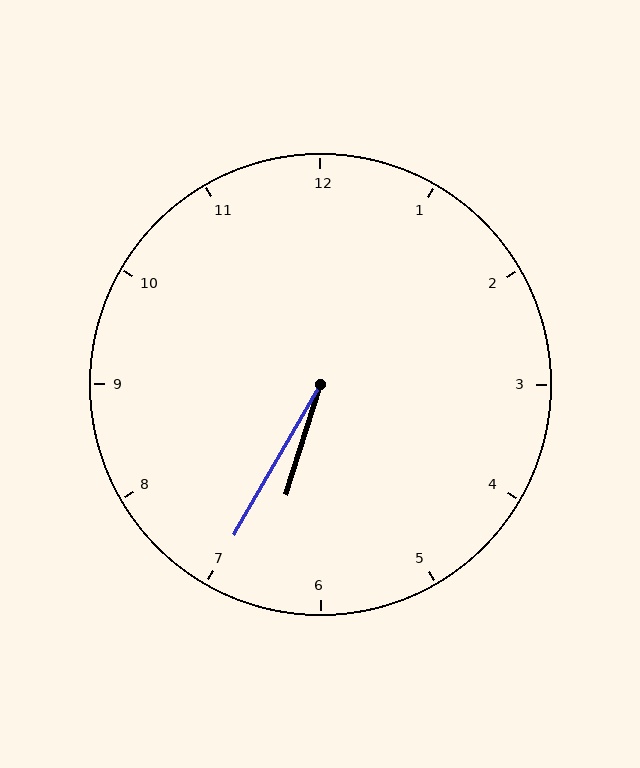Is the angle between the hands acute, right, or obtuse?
It is acute.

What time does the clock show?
6:35.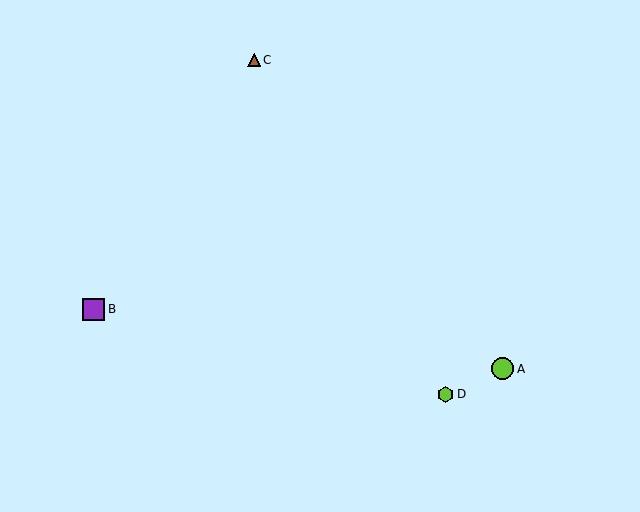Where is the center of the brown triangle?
The center of the brown triangle is at (254, 60).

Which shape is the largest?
The lime circle (labeled A) is the largest.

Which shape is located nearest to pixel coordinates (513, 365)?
The lime circle (labeled A) at (503, 369) is nearest to that location.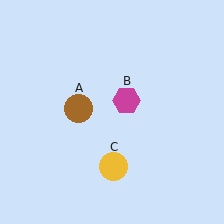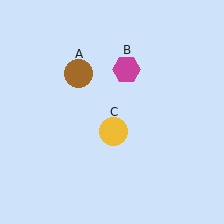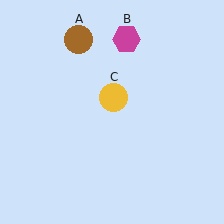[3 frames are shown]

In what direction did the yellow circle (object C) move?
The yellow circle (object C) moved up.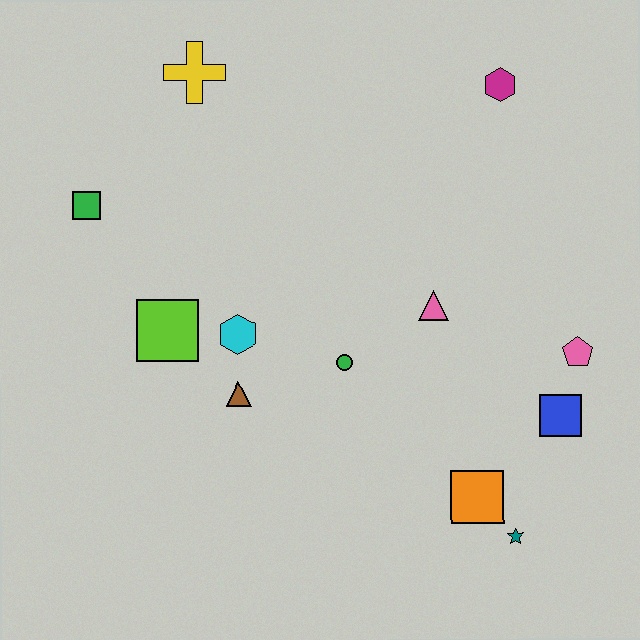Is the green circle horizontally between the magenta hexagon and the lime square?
Yes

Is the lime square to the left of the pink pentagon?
Yes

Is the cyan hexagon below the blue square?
No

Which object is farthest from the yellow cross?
The teal star is farthest from the yellow cross.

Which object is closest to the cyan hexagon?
The brown triangle is closest to the cyan hexagon.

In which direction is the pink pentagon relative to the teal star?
The pink pentagon is above the teal star.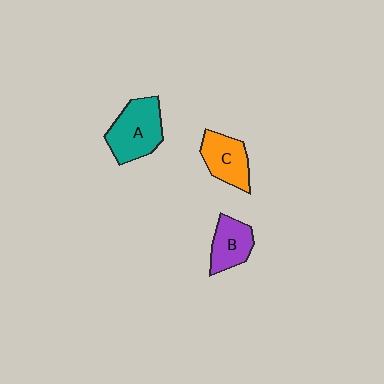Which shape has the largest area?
Shape A (teal).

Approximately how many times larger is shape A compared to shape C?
Approximately 1.3 times.